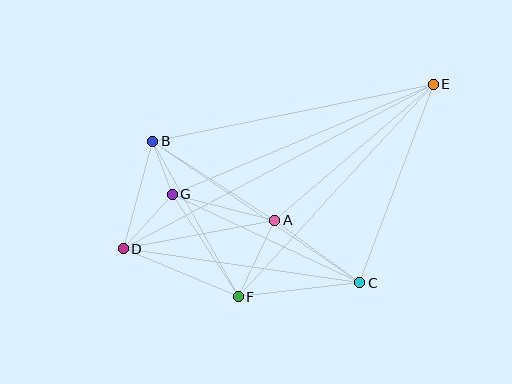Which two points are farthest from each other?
Points D and E are farthest from each other.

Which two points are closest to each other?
Points B and G are closest to each other.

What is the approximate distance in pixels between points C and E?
The distance between C and E is approximately 212 pixels.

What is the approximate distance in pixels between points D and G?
The distance between D and G is approximately 73 pixels.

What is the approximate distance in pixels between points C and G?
The distance between C and G is approximately 207 pixels.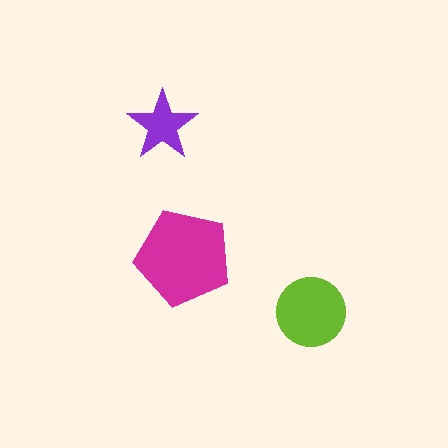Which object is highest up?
The purple star is topmost.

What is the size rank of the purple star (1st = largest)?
3rd.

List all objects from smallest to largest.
The purple star, the lime circle, the magenta pentagon.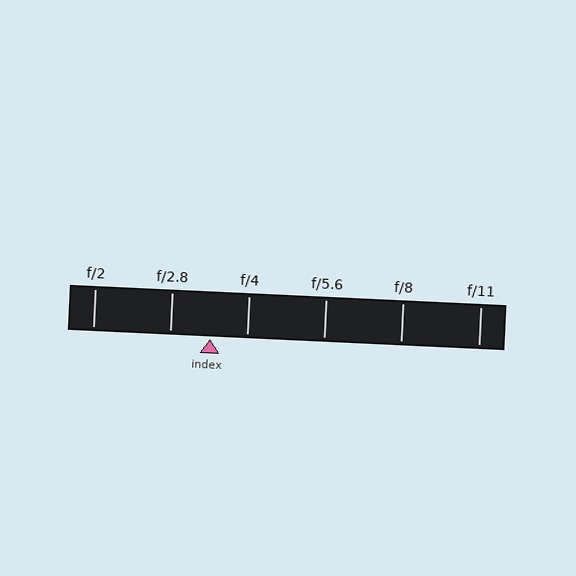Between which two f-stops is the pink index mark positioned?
The index mark is between f/2.8 and f/4.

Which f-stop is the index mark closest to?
The index mark is closest to f/4.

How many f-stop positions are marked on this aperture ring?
There are 6 f-stop positions marked.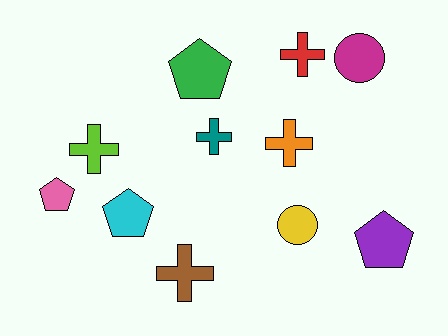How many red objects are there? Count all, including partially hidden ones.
There is 1 red object.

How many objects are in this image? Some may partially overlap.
There are 11 objects.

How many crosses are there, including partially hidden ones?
There are 5 crosses.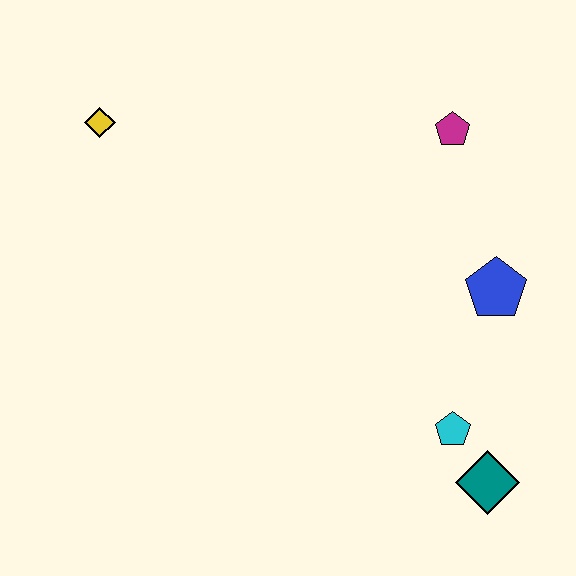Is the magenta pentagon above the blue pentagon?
Yes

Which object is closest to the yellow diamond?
The magenta pentagon is closest to the yellow diamond.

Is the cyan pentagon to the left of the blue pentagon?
Yes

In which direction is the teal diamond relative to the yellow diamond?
The teal diamond is to the right of the yellow diamond.